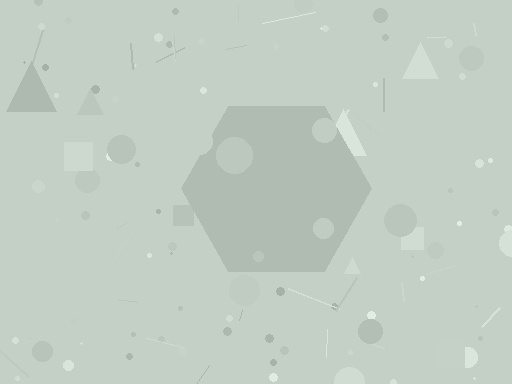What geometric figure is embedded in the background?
A hexagon is embedded in the background.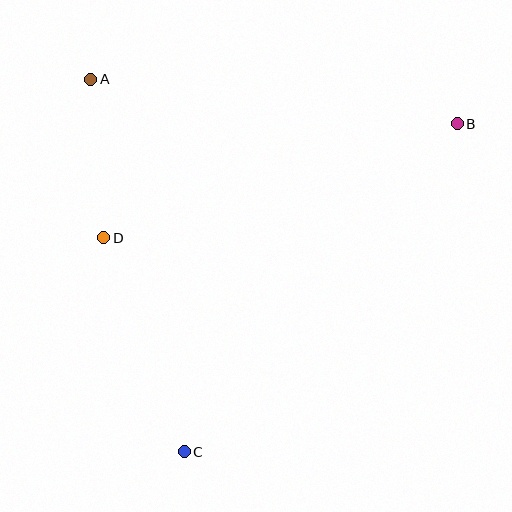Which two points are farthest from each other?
Points B and C are farthest from each other.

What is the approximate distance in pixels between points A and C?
The distance between A and C is approximately 384 pixels.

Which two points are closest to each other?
Points A and D are closest to each other.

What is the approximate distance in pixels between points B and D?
The distance between B and D is approximately 371 pixels.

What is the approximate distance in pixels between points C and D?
The distance between C and D is approximately 229 pixels.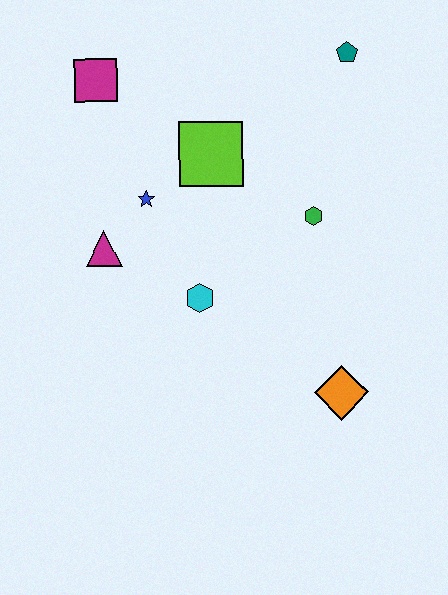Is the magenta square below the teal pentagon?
Yes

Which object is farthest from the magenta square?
The orange diamond is farthest from the magenta square.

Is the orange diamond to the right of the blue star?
Yes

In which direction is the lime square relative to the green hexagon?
The lime square is to the left of the green hexagon.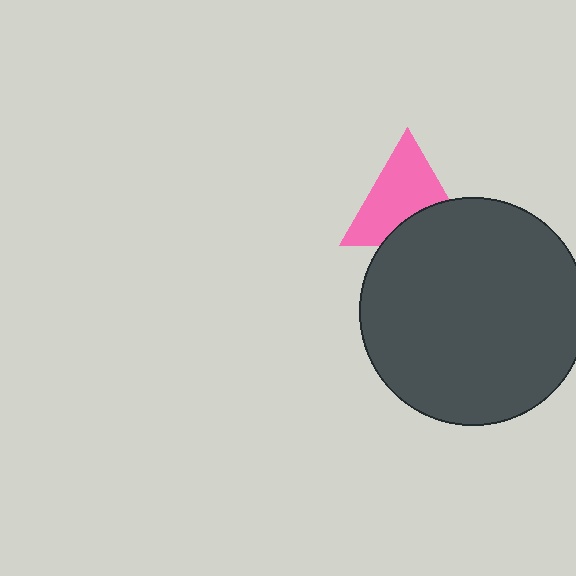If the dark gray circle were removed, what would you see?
You would see the complete pink triangle.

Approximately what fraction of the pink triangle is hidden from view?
Roughly 32% of the pink triangle is hidden behind the dark gray circle.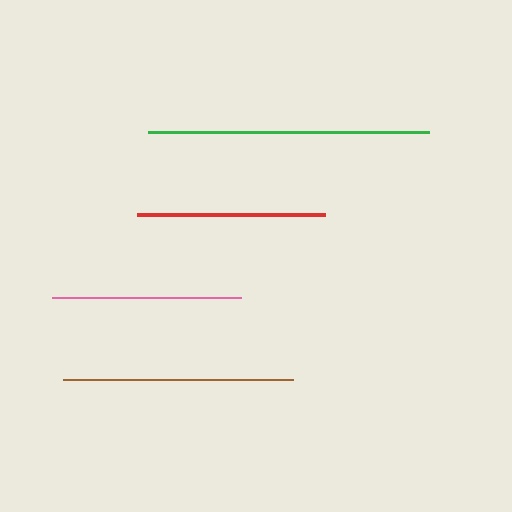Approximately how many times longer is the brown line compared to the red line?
The brown line is approximately 1.2 times the length of the red line.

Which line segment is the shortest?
The red line is the shortest at approximately 187 pixels.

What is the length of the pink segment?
The pink segment is approximately 189 pixels long.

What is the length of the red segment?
The red segment is approximately 187 pixels long.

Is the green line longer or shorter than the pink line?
The green line is longer than the pink line.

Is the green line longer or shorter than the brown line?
The green line is longer than the brown line.